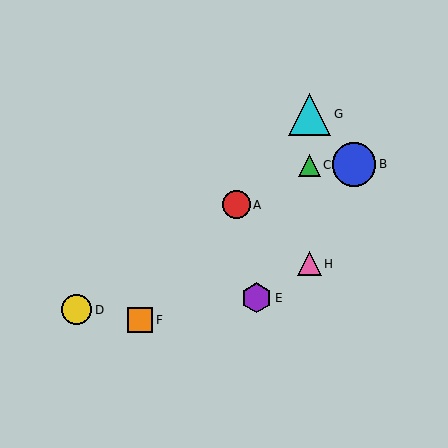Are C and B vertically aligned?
No, C is at x≈310 and B is at x≈354.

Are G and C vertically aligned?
Yes, both are at x≈310.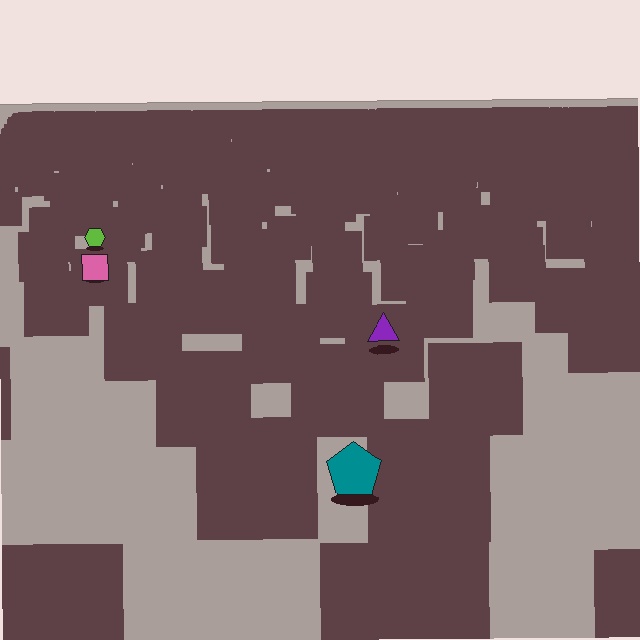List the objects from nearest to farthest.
From nearest to farthest: the teal pentagon, the purple triangle, the pink square, the lime hexagon.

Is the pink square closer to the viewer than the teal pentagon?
No. The teal pentagon is closer — you can tell from the texture gradient: the ground texture is coarser near it.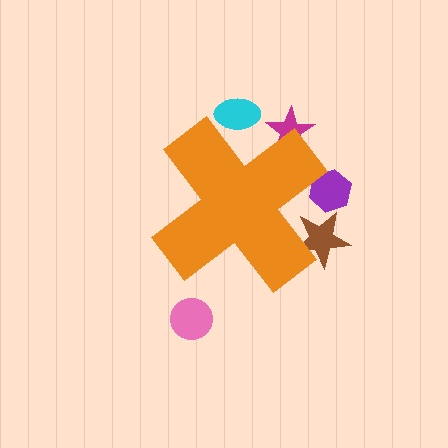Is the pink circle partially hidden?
No, the pink circle is fully visible.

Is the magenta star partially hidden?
Yes, the magenta star is partially hidden behind the orange cross.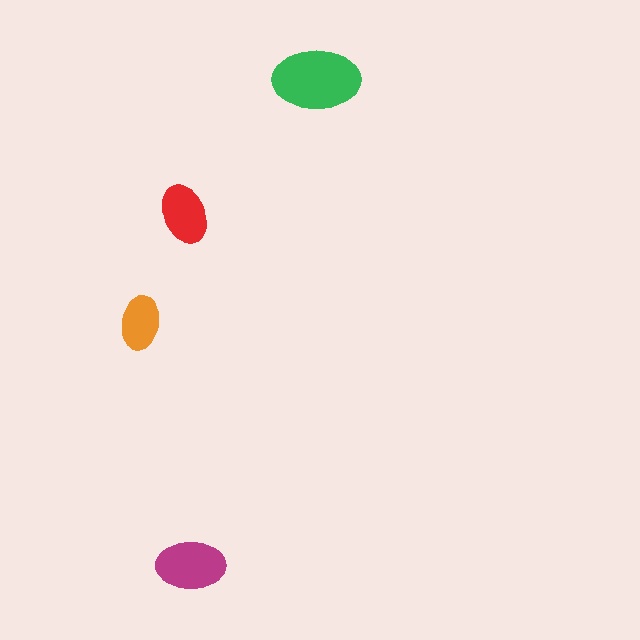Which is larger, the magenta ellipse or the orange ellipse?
The magenta one.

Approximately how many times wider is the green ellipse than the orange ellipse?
About 1.5 times wider.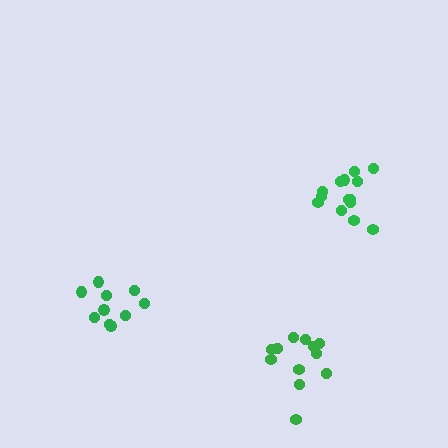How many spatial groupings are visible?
There are 3 spatial groupings.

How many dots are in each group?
Group 1: 14 dots, Group 2: 10 dots, Group 3: 12 dots (36 total).